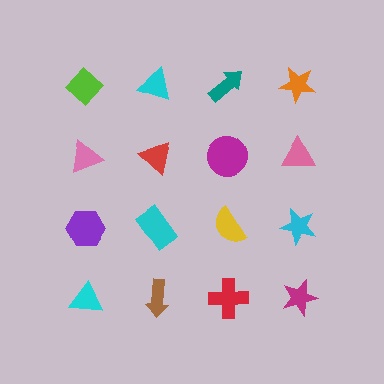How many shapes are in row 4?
4 shapes.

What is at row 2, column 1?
A pink triangle.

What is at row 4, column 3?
A red cross.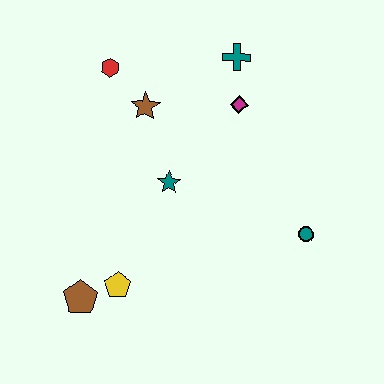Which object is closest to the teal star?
The brown star is closest to the teal star.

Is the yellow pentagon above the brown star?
No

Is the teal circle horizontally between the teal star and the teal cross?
No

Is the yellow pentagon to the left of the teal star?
Yes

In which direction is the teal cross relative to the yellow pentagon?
The teal cross is above the yellow pentagon.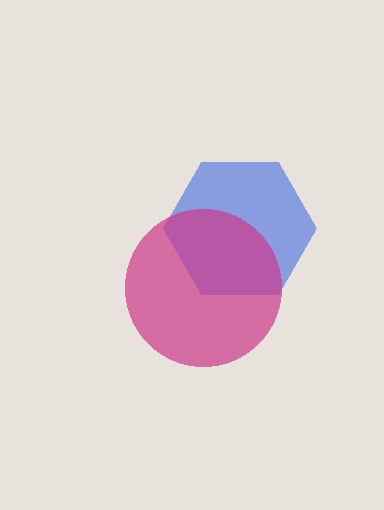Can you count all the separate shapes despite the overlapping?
Yes, there are 2 separate shapes.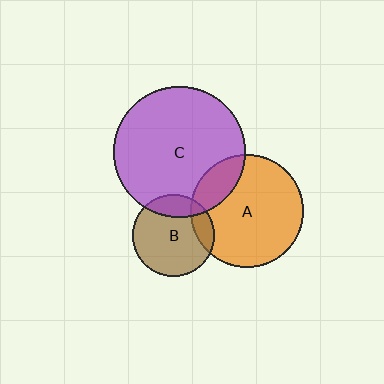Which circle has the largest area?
Circle C (purple).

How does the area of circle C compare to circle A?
Approximately 1.4 times.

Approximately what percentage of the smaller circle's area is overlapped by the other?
Approximately 15%.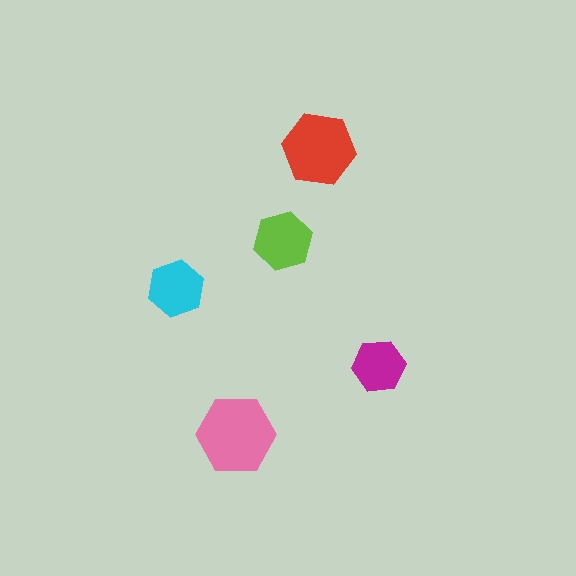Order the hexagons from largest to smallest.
the pink one, the red one, the lime one, the cyan one, the magenta one.